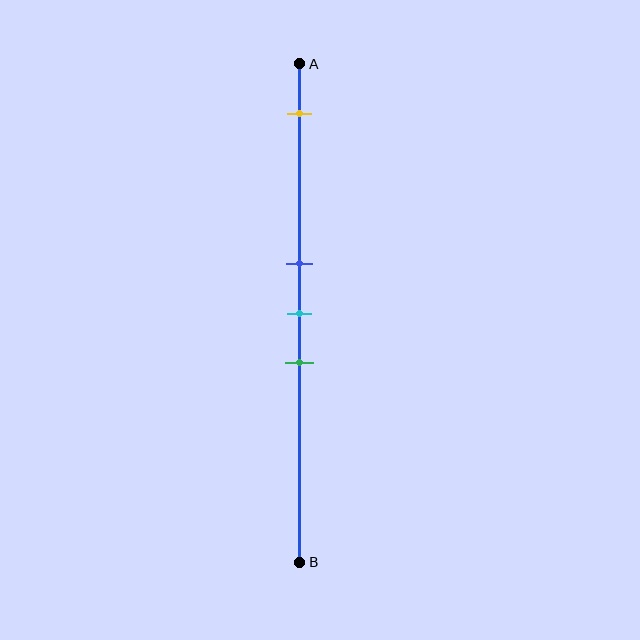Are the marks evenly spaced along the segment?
No, the marks are not evenly spaced.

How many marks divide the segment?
There are 4 marks dividing the segment.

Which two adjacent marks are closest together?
The blue and cyan marks are the closest adjacent pair.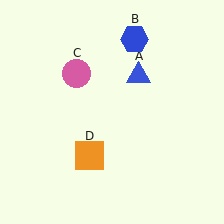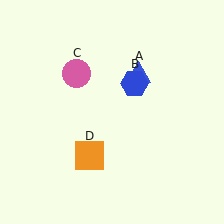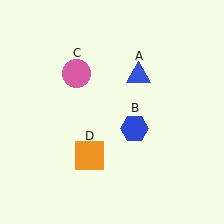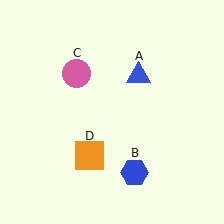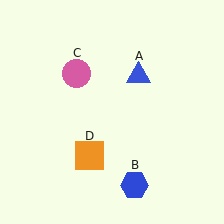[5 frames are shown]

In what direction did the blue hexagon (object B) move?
The blue hexagon (object B) moved down.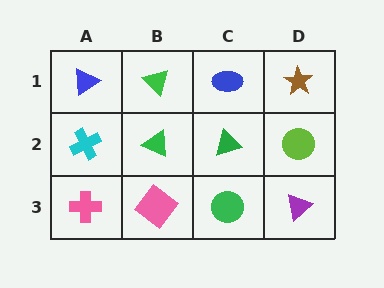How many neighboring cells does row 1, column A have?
2.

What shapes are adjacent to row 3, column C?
A green triangle (row 2, column C), a pink diamond (row 3, column B), a purple triangle (row 3, column D).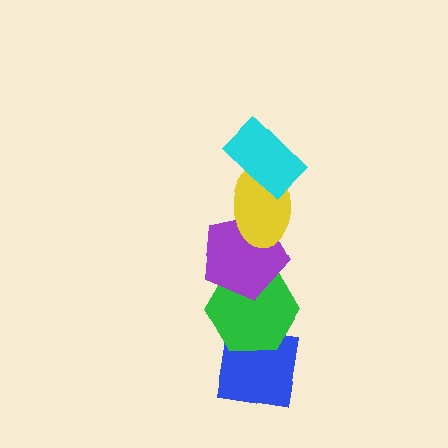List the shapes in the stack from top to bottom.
From top to bottom: the cyan rectangle, the yellow ellipse, the purple pentagon, the green hexagon, the blue square.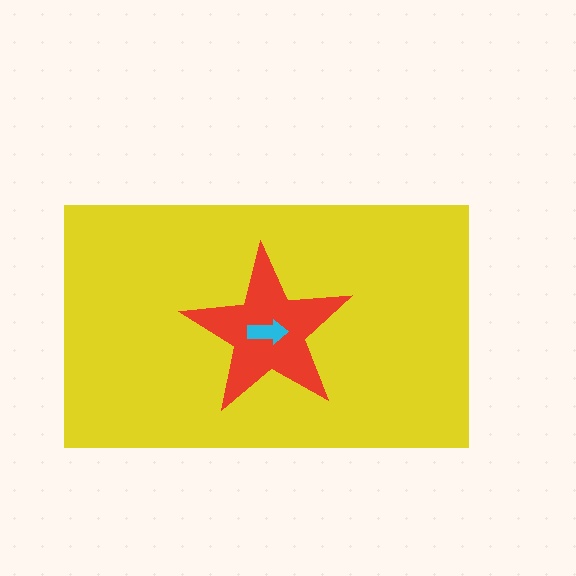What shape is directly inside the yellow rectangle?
The red star.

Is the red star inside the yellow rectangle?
Yes.